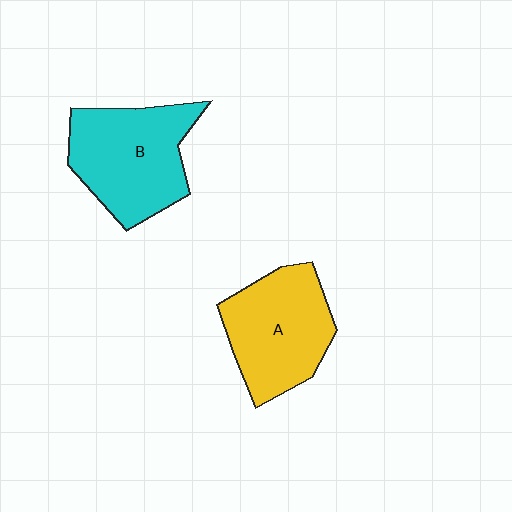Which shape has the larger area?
Shape B (cyan).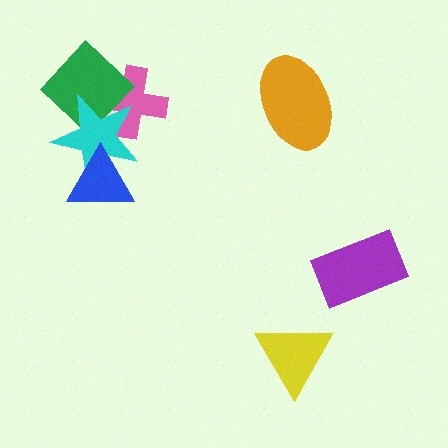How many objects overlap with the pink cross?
2 objects overlap with the pink cross.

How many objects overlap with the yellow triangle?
0 objects overlap with the yellow triangle.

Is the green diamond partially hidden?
Yes, it is partially covered by another shape.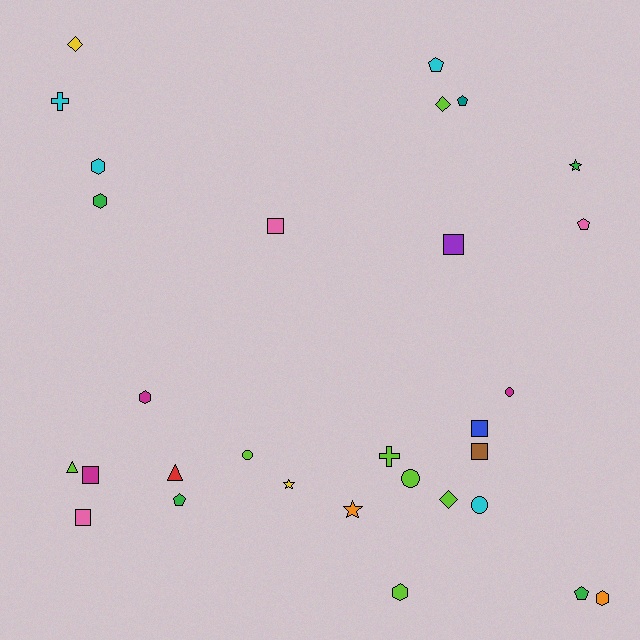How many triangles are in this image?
There are 2 triangles.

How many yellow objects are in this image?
There are 2 yellow objects.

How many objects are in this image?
There are 30 objects.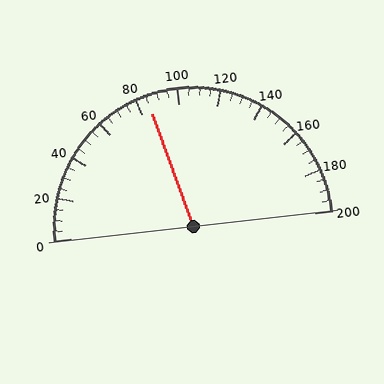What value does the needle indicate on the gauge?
The needle indicates approximately 85.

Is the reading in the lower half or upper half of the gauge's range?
The reading is in the lower half of the range (0 to 200).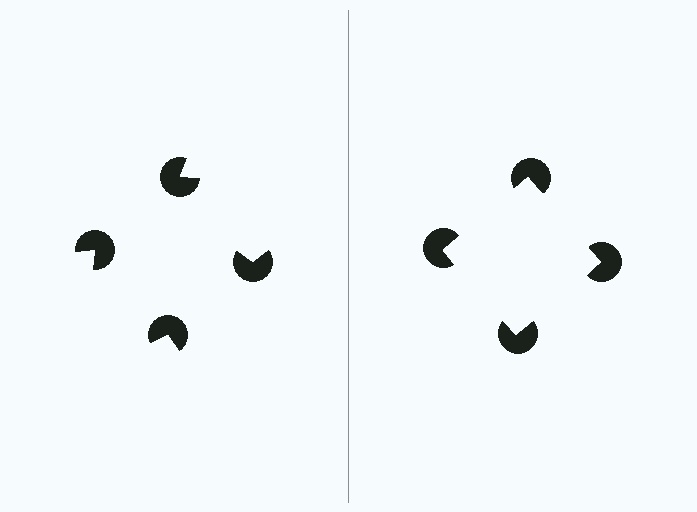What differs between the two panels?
The pac-man discs are positioned identically on both sides; only the wedge orientations differ. On the right they align to a square; on the left they are misaligned.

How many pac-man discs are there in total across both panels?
8 — 4 on each side.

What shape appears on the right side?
An illusory square.